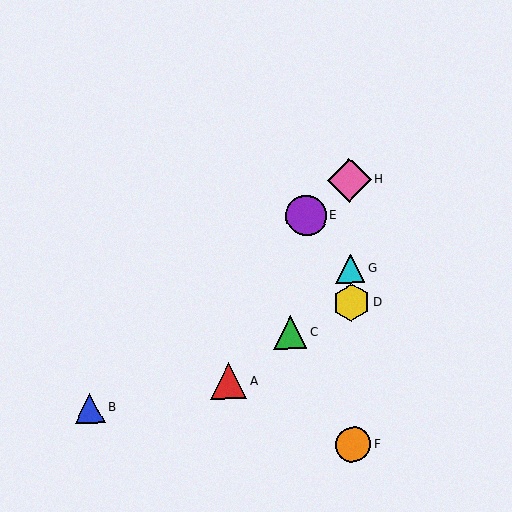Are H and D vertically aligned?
Yes, both are at x≈349.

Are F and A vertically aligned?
No, F is at x≈353 and A is at x≈229.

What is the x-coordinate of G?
Object G is at x≈350.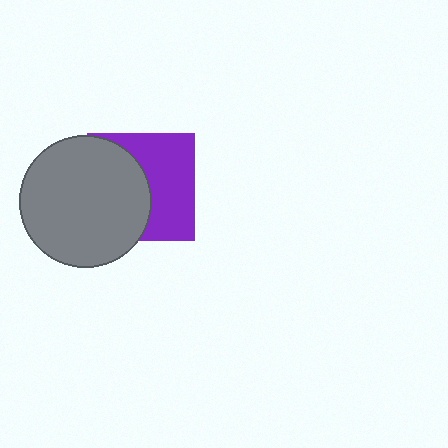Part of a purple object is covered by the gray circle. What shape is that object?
It is a square.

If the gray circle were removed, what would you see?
You would see the complete purple square.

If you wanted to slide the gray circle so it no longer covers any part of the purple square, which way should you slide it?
Slide it left — that is the most direct way to separate the two shapes.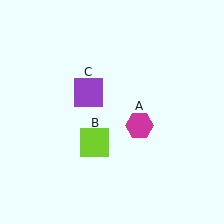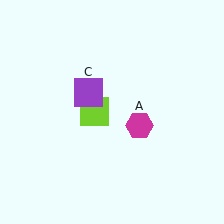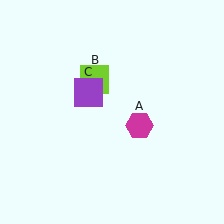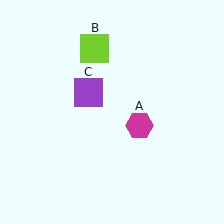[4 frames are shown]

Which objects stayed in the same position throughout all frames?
Magenta hexagon (object A) and purple square (object C) remained stationary.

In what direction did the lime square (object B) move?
The lime square (object B) moved up.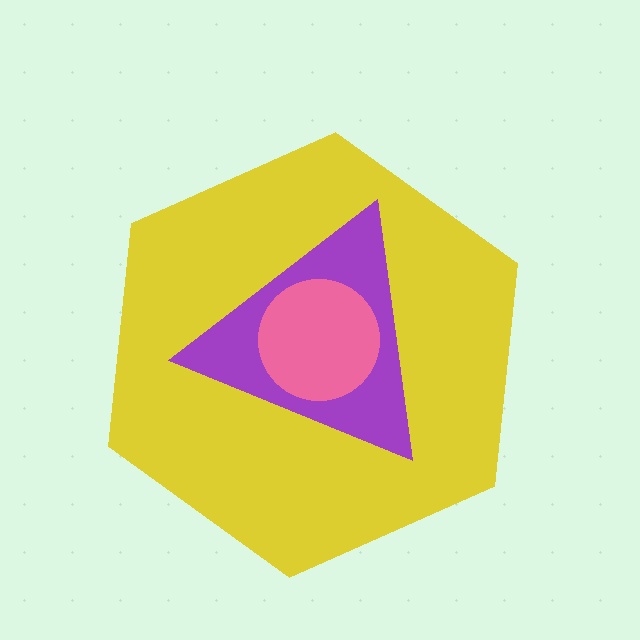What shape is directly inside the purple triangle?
The pink circle.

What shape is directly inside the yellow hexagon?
The purple triangle.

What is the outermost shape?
The yellow hexagon.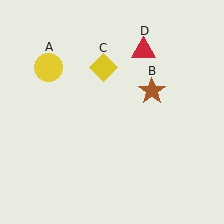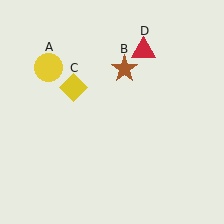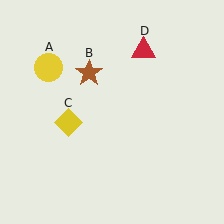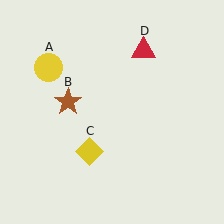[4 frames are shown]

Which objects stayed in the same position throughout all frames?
Yellow circle (object A) and red triangle (object D) remained stationary.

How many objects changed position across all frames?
2 objects changed position: brown star (object B), yellow diamond (object C).